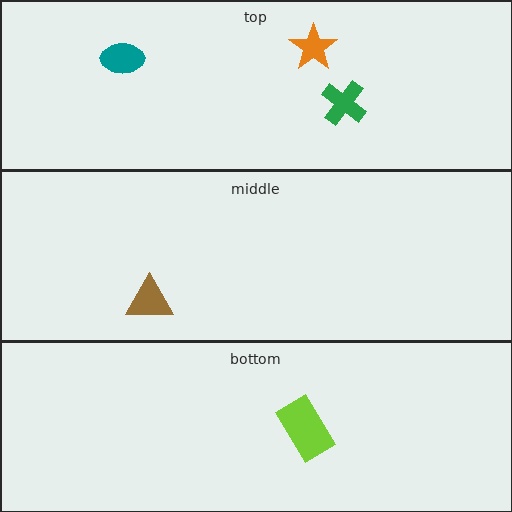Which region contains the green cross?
The top region.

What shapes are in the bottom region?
The lime rectangle.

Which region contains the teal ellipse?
The top region.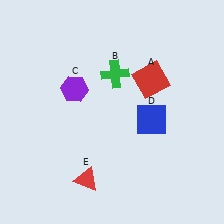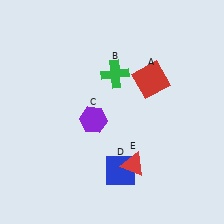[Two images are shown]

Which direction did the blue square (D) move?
The blue square (D) moved down.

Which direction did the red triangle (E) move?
The red triangle (E) moved right.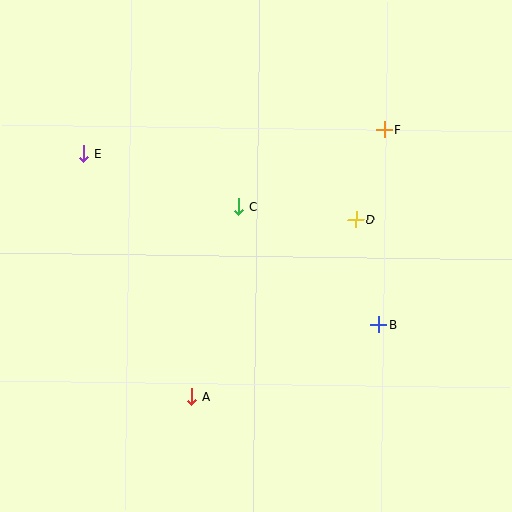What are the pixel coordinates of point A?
Point A is at (192, 397).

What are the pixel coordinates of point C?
Point C is at (238, 206).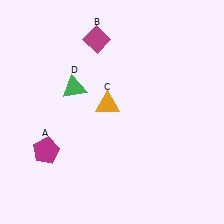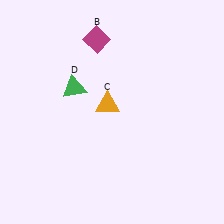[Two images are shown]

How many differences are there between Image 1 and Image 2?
There is 1 difference between the two images.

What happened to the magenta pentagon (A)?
The magenta pentagon (A) was removed in Image 2. It was in the bottom-left area of Image 1.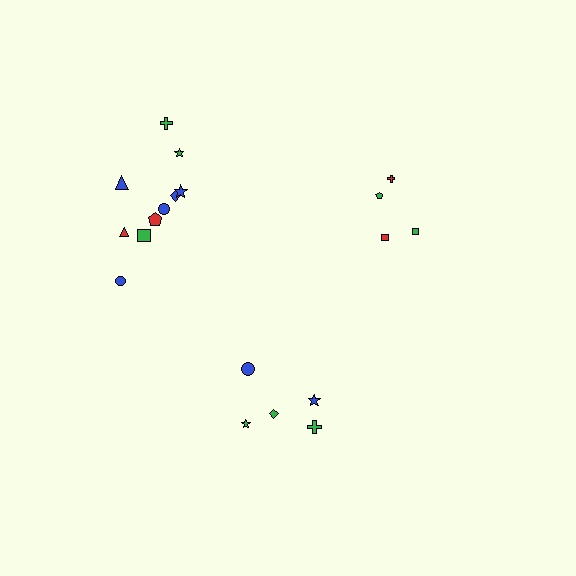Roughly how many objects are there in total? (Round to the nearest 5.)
Roughly 20 objects in total.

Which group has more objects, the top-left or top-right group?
The top-left group.